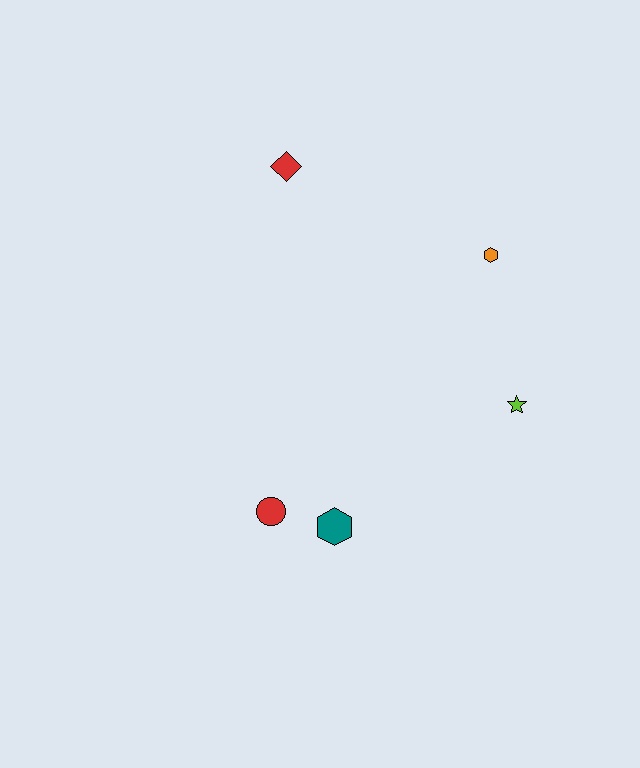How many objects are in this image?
There are 5 objects.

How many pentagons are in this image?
There are no pentagons.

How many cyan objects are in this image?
There are no cyan objects.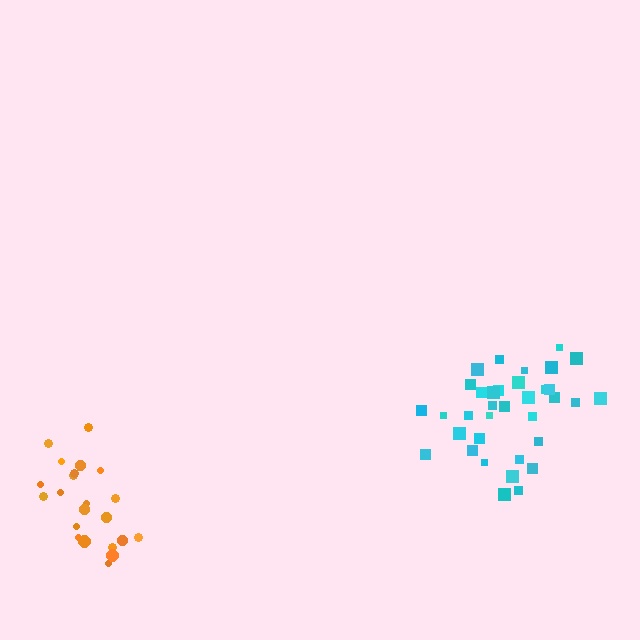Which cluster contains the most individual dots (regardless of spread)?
Cyan (35).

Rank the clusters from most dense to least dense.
orange, cyan.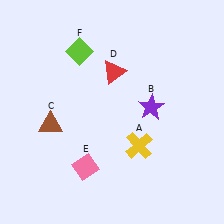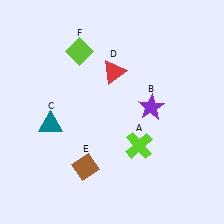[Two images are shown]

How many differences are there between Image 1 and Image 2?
There are 3 differences between the two images.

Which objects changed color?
A changed from yellow to lime. C changed from brown to teal. E changed from pink to brown.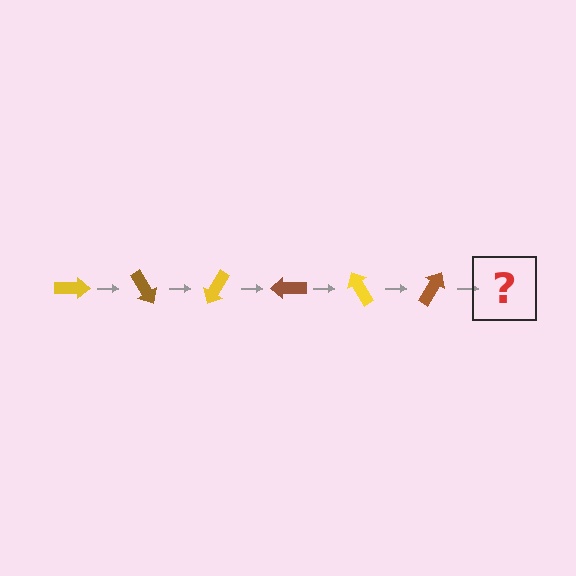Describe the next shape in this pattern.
It should be a yellow arrow, rotated 360 degrees from the start.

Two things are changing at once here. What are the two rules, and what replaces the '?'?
The two rules are that it rotates 60 degrees each step and the color cycles through yellow and brown. The '?' should be a yellow arrow, rotated 360 degrees from the start.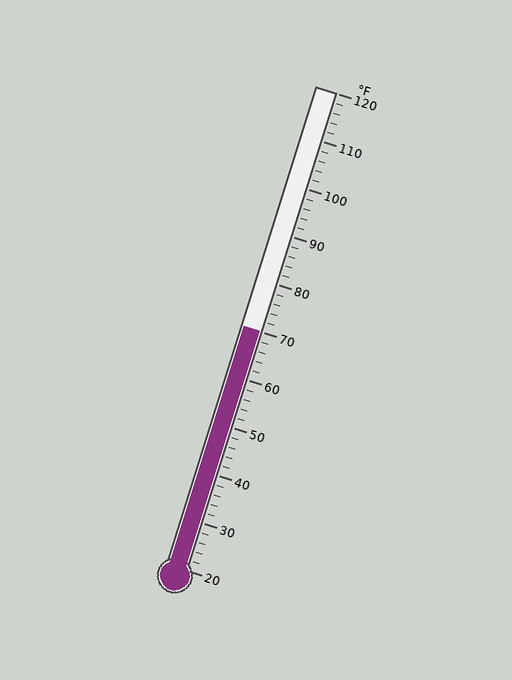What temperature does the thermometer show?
The thermometer shows approximately 70°F.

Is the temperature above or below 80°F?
The temperature is below 80°F.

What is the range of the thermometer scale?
The thermometer scale ranges from 20°F to 120°F.